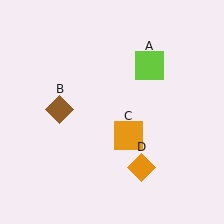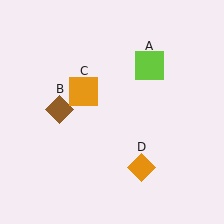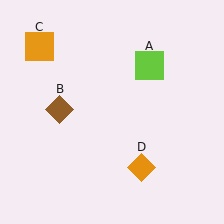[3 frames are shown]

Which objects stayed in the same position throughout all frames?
Lime square (object A) and brown diamond (object B) and orange diamond (object D) remained stationary.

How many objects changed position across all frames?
1 object changed position: orange square (object C).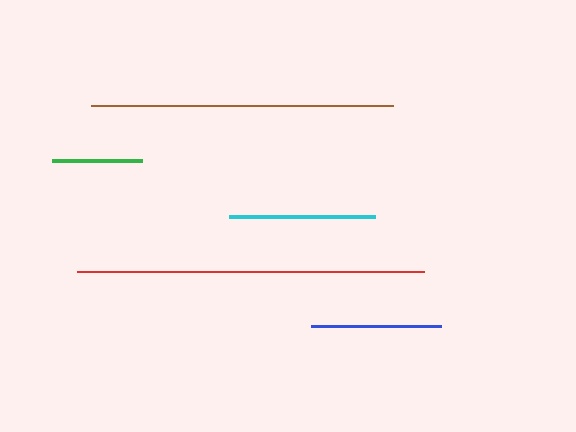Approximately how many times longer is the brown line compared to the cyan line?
The brown line is approximately 2.1 times the length of the cyan line.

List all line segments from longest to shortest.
From longest to shortest: red, brown, cyan, blue, green.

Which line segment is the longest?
The red line is the longest at approximately 347 pixels.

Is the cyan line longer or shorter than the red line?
The red line is longer than the cyan line.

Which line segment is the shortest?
The green line is the shortest at approximately 90 pixels.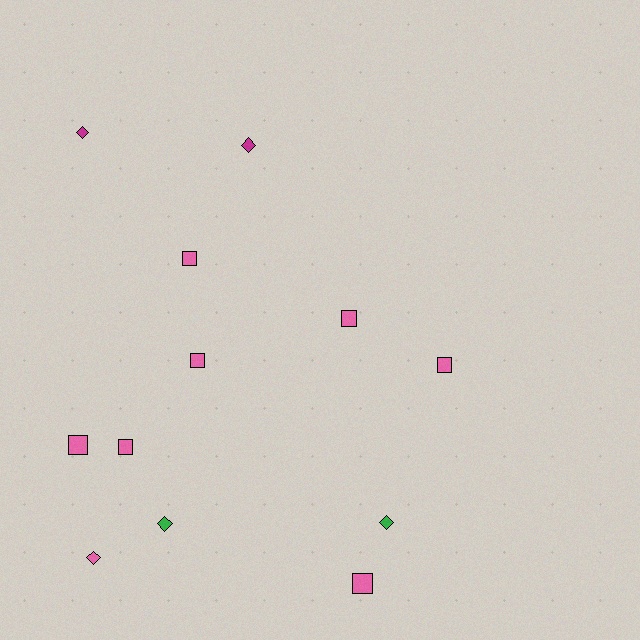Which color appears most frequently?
Pink, with 8 objects.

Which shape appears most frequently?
Square, with 7 objects.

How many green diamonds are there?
There are 2 green diamonds.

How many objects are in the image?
There are 12 objects.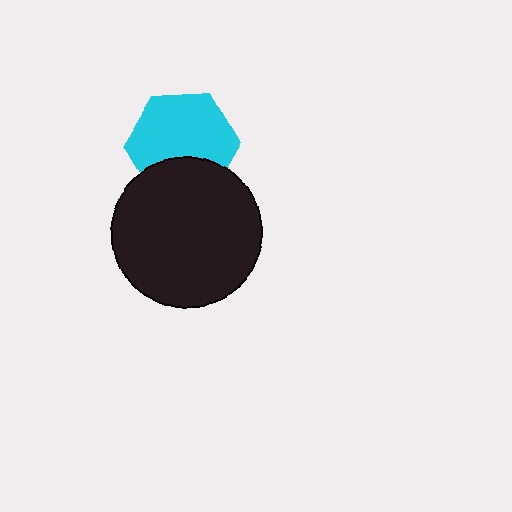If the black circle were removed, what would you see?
You would see the complete cyan hexagon.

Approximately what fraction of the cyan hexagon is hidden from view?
Roughly 31% of the cyan hexagon is hidden behind the black circle.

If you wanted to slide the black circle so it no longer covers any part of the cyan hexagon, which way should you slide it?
Slide it down — that is the most direct way to separate the two shapes.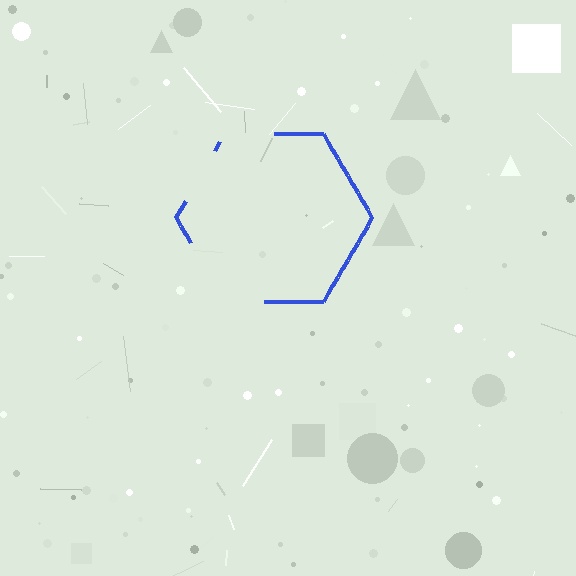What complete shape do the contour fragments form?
The contour fragments form a hexagon.